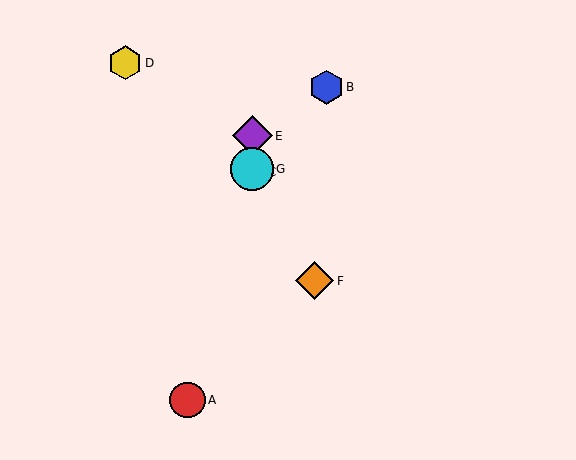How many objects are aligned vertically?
3 objects (C, E, G) are aligned vertically.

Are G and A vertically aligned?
No, G is at x≈252 and A is at x≈187.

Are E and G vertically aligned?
Yes, both are at x≈252.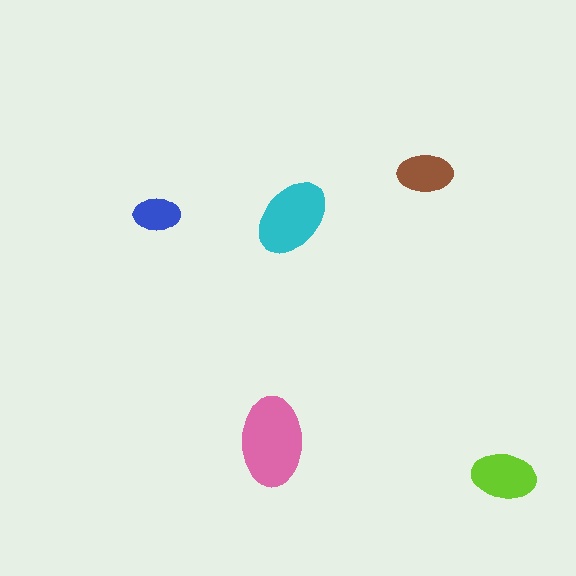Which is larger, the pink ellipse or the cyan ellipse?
The pink one.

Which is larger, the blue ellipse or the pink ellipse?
The pink one.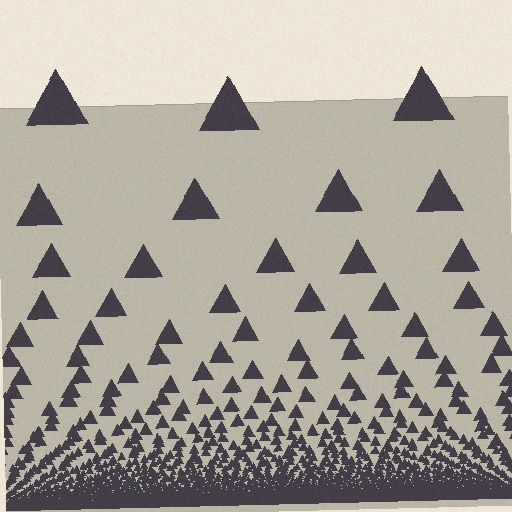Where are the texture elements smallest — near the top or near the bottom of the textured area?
Near the bottom.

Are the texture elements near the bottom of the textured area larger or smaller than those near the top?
Smaller. The gradient is inverted — elements near the bottom are smaller and denser.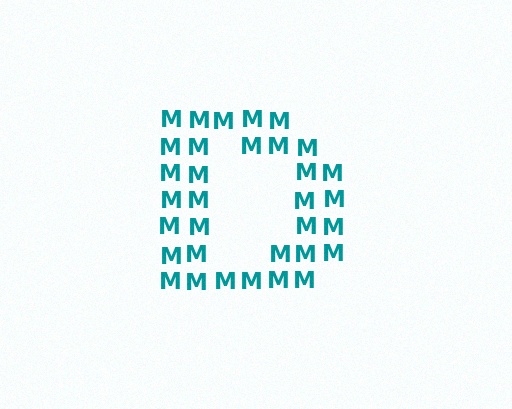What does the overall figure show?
The overall figure shows the letter D.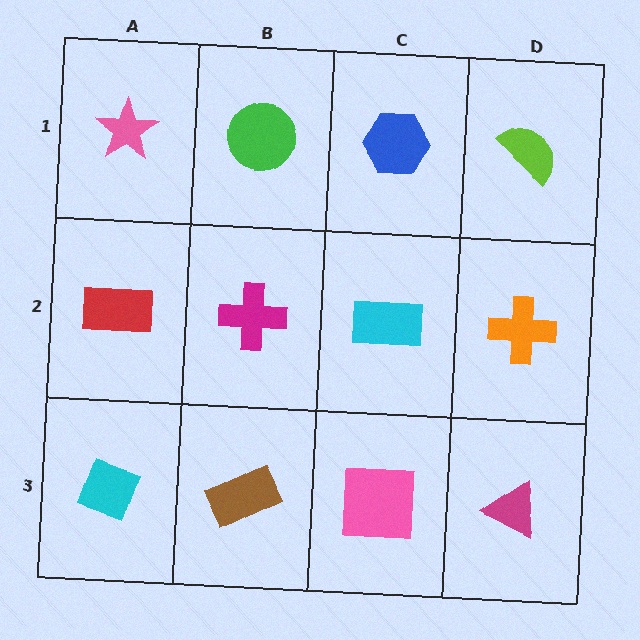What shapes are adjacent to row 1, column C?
A cyan rectangle (row 2, column C), a green circle (row 1, column B), a lime semicircle (row 1, column D).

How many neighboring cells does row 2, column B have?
4.